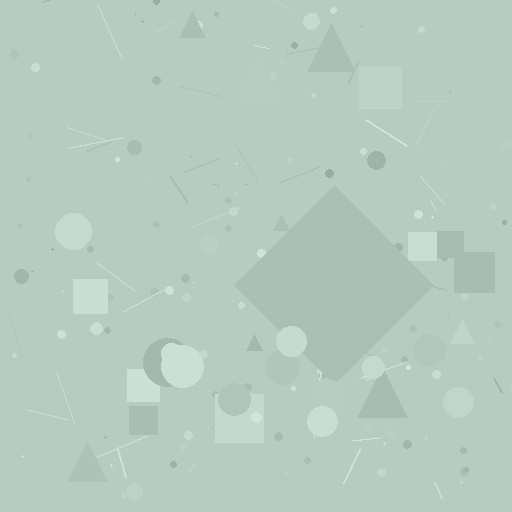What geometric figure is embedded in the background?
A diamond is embedded in the background.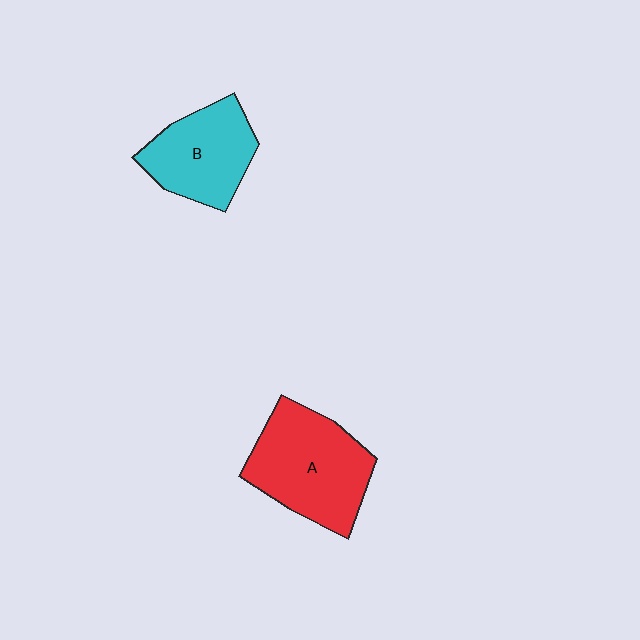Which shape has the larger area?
Shape A (red).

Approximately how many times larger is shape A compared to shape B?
Approximately 1.3 times.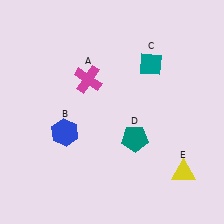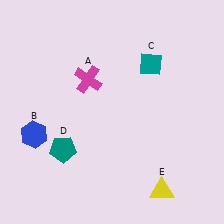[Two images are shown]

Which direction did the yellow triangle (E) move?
The yellow triangle (E) moved left.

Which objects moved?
The objects that moved are: the blue hexagon (B), the teal pentagon (D), the yellow triangle (E).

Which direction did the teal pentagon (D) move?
The teal pentagon (D) moved left.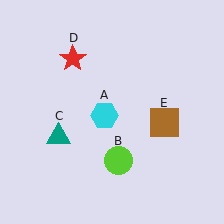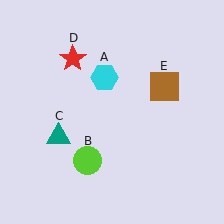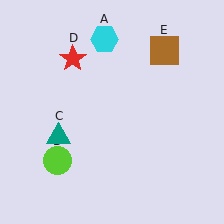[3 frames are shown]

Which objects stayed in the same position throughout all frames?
Teal triangle (object C) and red star (object D) remained stationary.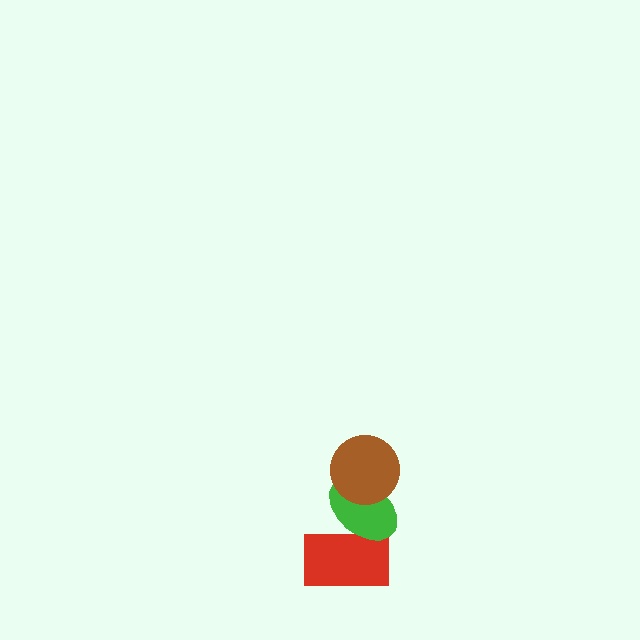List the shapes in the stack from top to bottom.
From top to bottom: the brown circle, the green ellipse, the red rectangle.